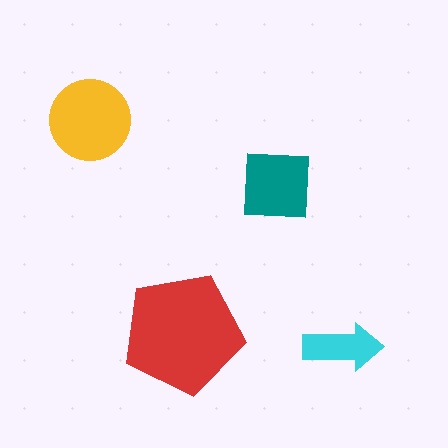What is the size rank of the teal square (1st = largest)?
3rd.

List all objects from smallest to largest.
The cyan arrow, the teal square, the yellow circle, the red pentagon.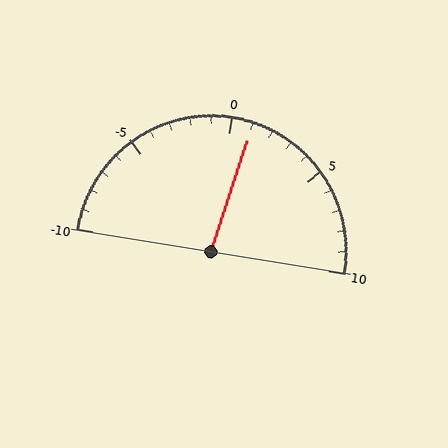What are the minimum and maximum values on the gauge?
The gauge ranges from -10 to 10.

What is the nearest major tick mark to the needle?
The nearest major tick mark is 0.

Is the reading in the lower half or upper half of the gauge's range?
The reading is in the upper half of the range (-10 to 10).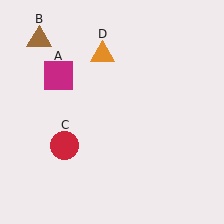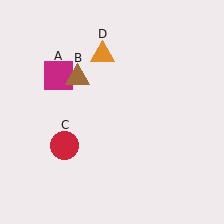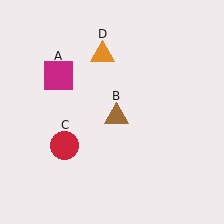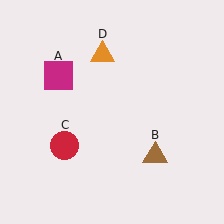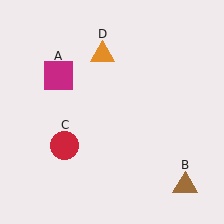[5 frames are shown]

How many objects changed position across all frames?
1 object changed position: brown triangle (object B).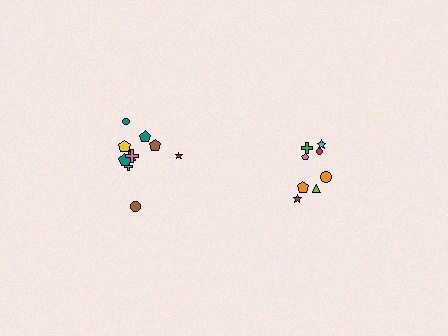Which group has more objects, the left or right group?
The left group.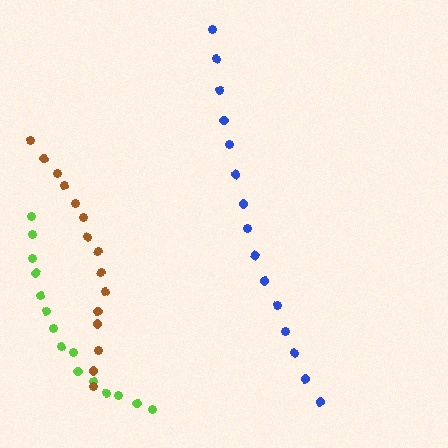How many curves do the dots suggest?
There are 3 distinct paths.